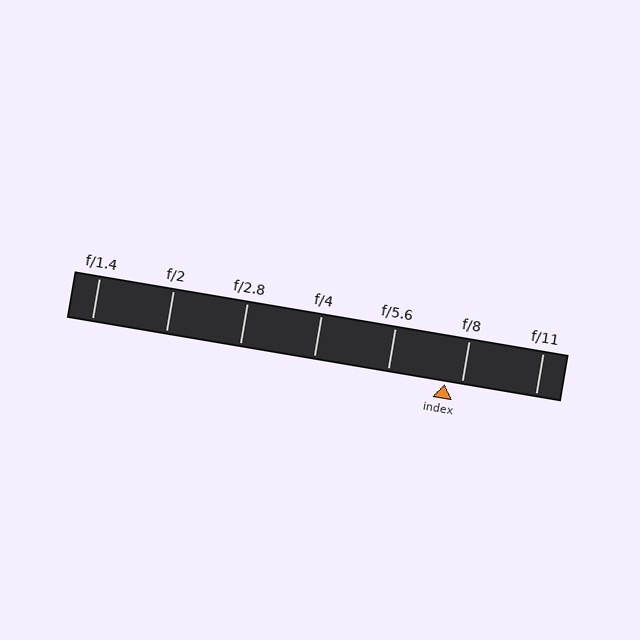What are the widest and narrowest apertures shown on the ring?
The widest aperture shown is f/1.4 and the narrowest is f/11.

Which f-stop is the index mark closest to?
The index mark is closest to f/8.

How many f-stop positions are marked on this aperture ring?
There are 7 f-stop positions marked.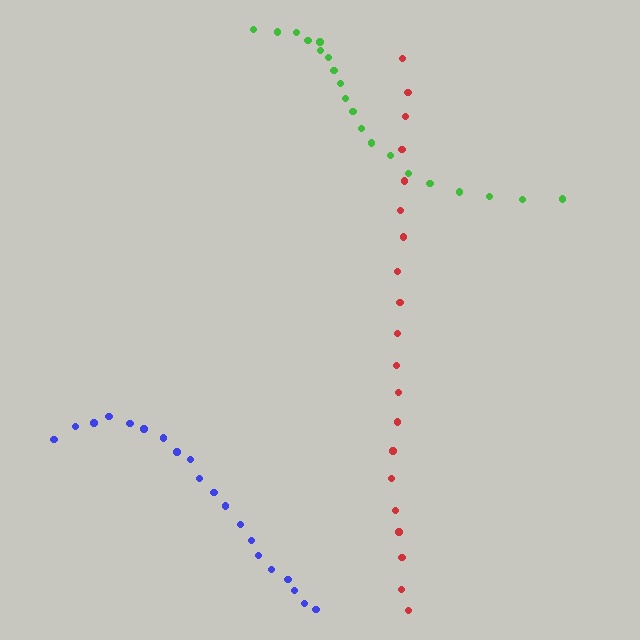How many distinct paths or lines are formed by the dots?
There are 3 distinct paths.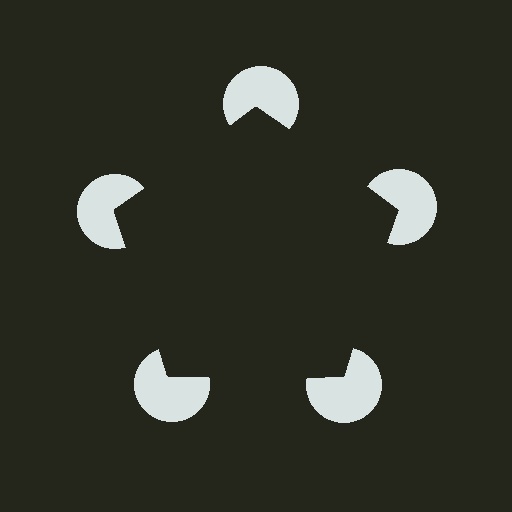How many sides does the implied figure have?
5 sides.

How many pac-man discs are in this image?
There are 5 — one at each vertex of the illusory pentagon.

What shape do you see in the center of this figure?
An illusory pentagon — its edges are inferred from the aligned wedge cuts in the pac-man discs, not physically drawn.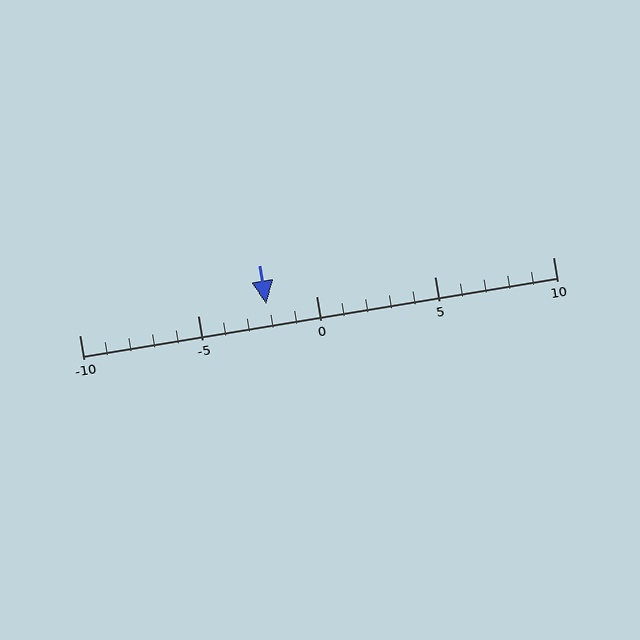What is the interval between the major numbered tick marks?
The major tick marks are spaced 5 units apart.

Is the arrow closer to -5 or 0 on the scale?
The arrow is closer to 0.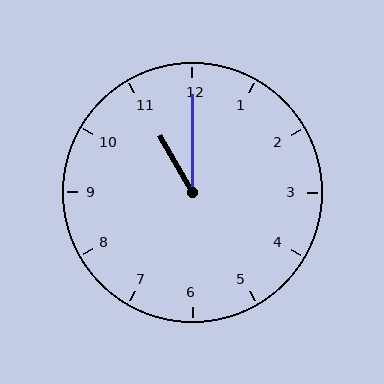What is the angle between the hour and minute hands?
Approximately 30 degrees.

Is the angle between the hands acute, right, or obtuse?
It is acute.